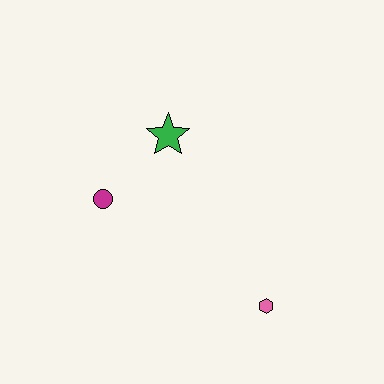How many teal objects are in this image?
There are no teal objects.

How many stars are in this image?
There is 1 star.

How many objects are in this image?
There are 3 objects.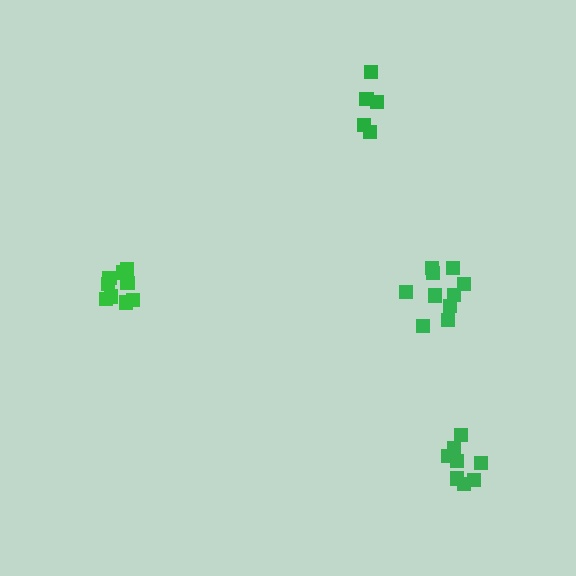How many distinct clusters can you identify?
There are 4 distinct clusters.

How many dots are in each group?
Group 1: 9 dots, Group 2: 5 dots, Group 3: 10 dots, Group 4: 8 dots (32 total).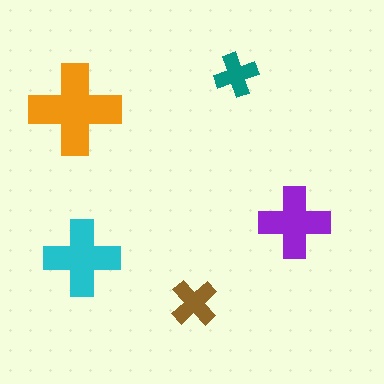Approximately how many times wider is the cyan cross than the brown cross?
About 1.5 times wider.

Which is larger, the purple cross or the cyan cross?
The cyan one.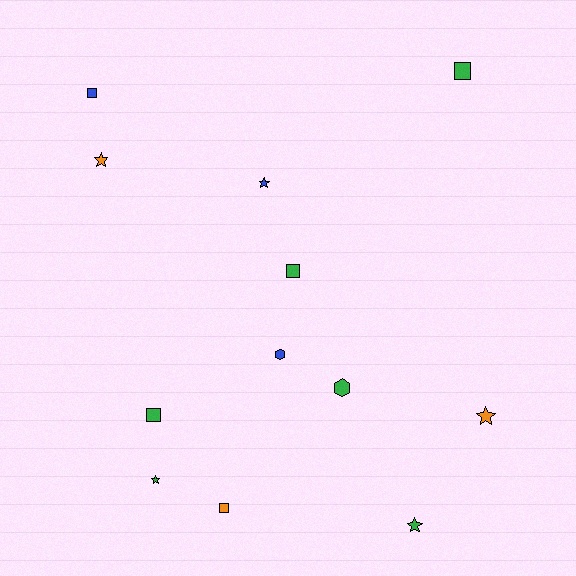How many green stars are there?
There are 2 green stars.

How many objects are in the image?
There are 12 objects.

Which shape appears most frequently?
Square, with 5 objects.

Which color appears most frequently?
Green, with 6 objects.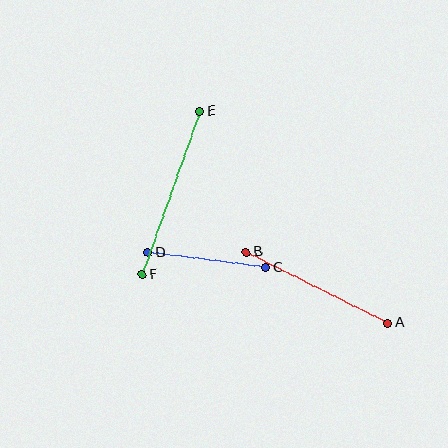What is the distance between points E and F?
The distance is approximately 173 pixels.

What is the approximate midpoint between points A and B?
The midpoint is at approximately (317, 288) pixels.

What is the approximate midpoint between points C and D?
The midpoint is at approximately (207, 260) pixels.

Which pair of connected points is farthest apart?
Points E and F are farthest apart.